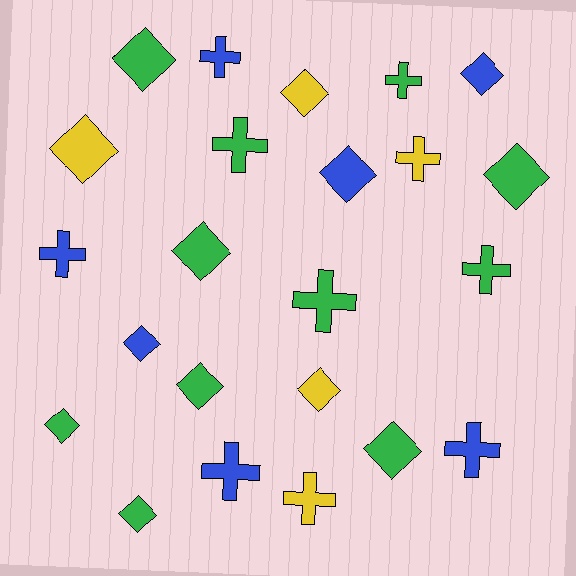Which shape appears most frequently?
Diamond, with 13 objects.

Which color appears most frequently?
Green, with 11 objects.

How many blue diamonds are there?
There are 3 blue diamonds.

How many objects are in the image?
There are 23 objects.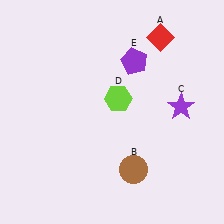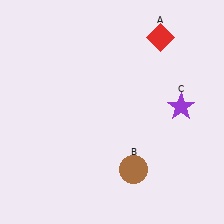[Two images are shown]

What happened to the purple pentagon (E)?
The purple pentagon (E) was removed in Image 2. It was in the top-right area of Image 1.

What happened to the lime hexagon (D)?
The lime hexagon (D) was removed in Image 2. It was in the top-right area of Image 1.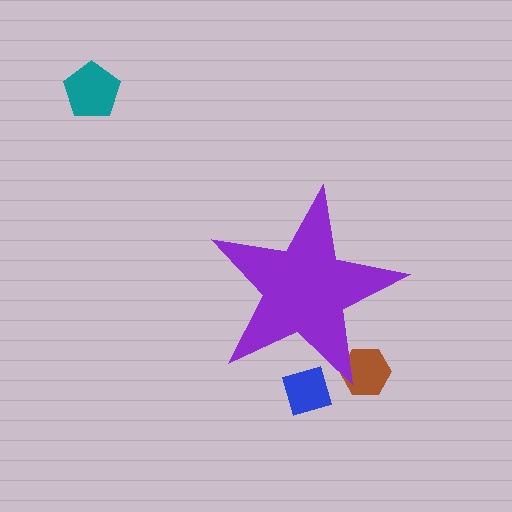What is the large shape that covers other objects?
A purple star.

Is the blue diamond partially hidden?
Yes, the blue diamond is partially hidden behind the purple star.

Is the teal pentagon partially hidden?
No, the teal pentagon is fully visible.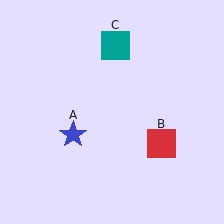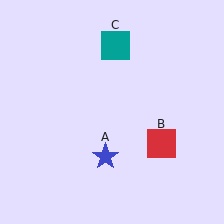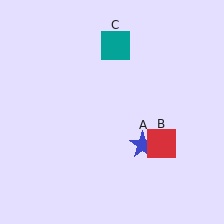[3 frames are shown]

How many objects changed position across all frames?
1 object changed position: blue star (object A).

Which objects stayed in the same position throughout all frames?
Red square (object B) and teal square (object C) remained stationary.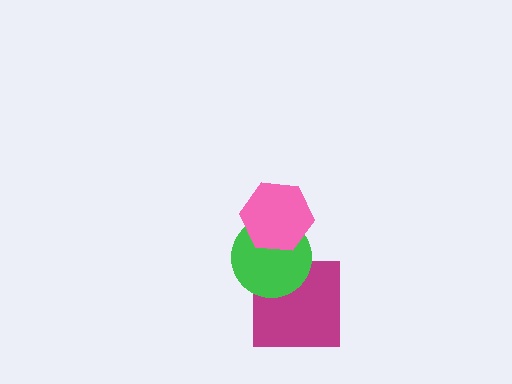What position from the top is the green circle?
The green circle is 2nd from the top.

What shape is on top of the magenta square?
The green circle is on top of the magenta square.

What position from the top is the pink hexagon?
The pink hexagon is 1st from the top.